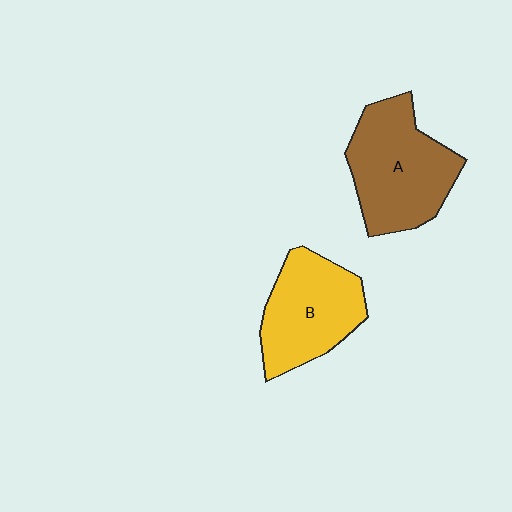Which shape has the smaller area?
Shape B (yellow).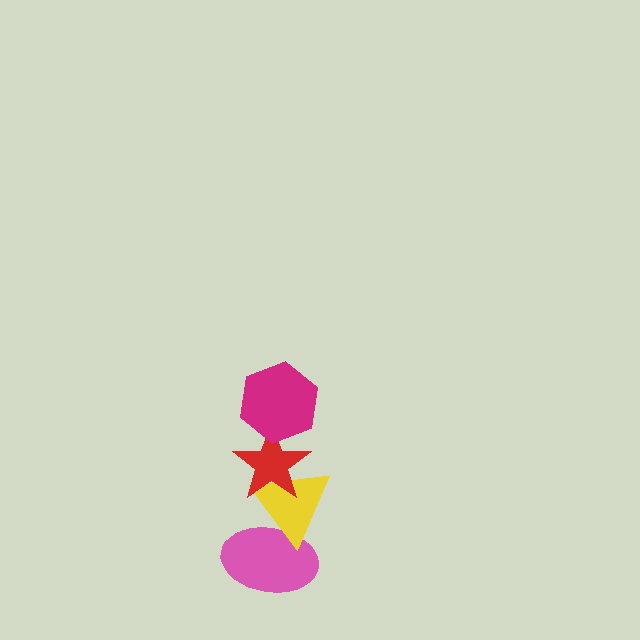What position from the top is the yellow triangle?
The yellow triangle is 3rd from the top.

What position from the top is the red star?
The red star is 2nd from the top.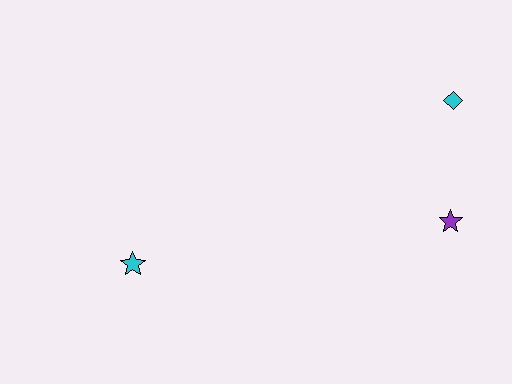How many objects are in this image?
There are 3 objects.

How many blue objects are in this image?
There are no blue objects.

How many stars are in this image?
There are 2 stars.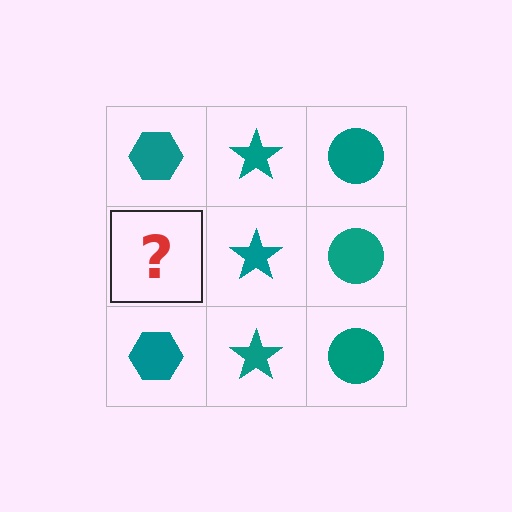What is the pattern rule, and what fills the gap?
The rule is that each column has a consistent shape. The gap should be filled with a teal hexagon.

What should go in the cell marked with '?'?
The missing cell should contain a teal hexagon.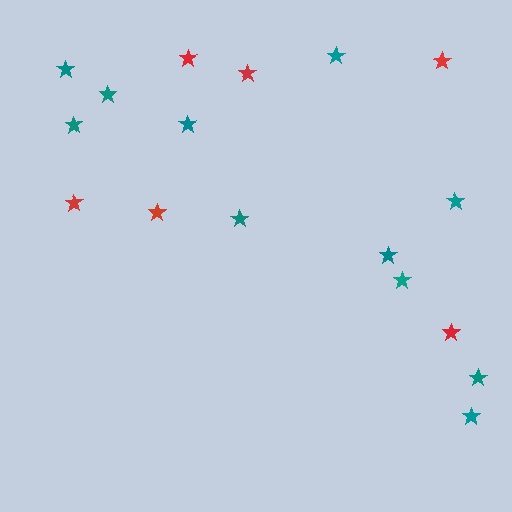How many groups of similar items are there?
There are 2 groups: one group of red stars (6) and one group of teal stars (11).